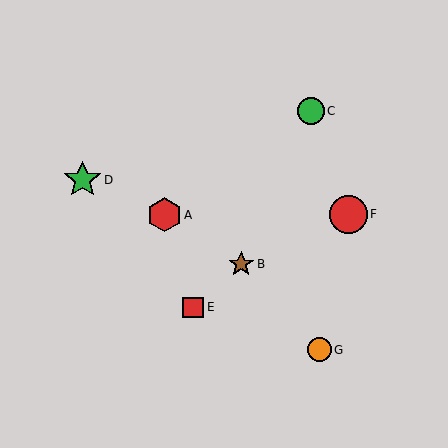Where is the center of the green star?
The center of the green star is at (83, 180).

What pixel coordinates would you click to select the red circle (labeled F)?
Click at (348, 214) to select the red circle F.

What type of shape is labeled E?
Shape E is a red square.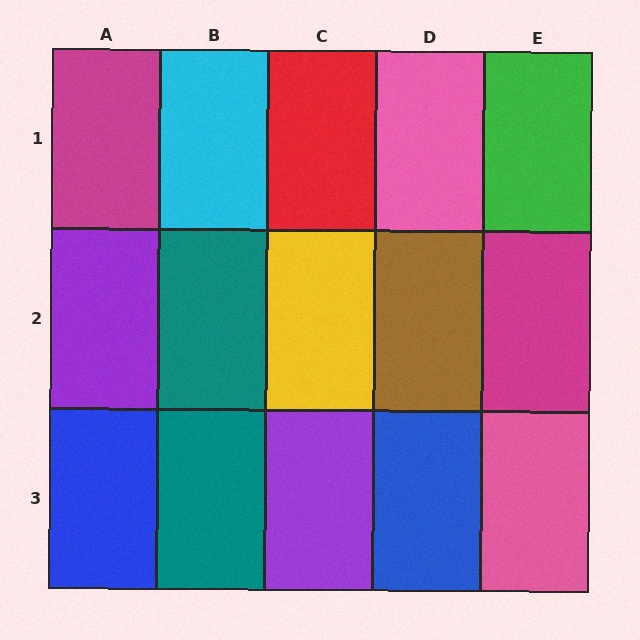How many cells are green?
1 cell is green.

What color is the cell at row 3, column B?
Teal.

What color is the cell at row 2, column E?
Magenta.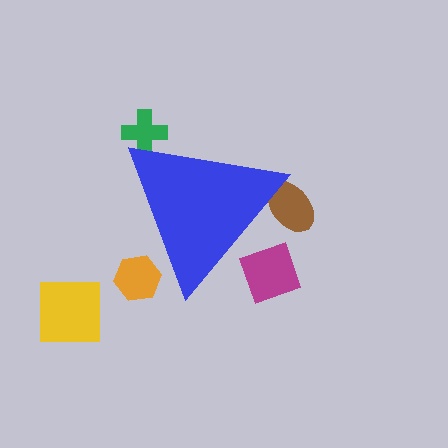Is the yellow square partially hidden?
No, the yellow square is fully visible.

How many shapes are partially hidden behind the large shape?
4 shapes are partially hidden.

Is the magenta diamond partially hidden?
Yes, the magenta diamond is partially hidden behind the blue triangle.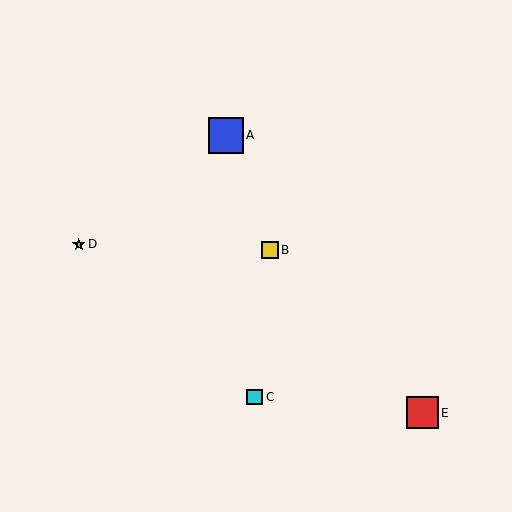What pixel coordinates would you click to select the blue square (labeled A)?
Click at (226, 135) to select the blue square A.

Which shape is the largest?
The blue square (labeled A) is the largest.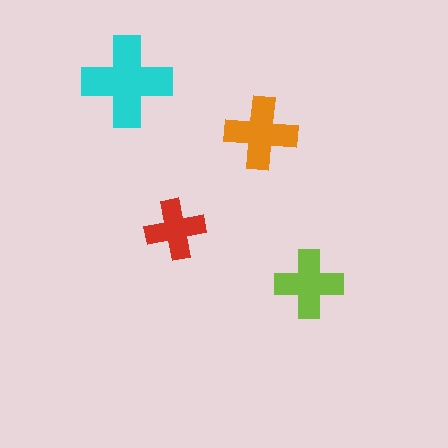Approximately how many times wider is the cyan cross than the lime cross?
About 1.5 times wider.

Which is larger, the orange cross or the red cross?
The orange one.